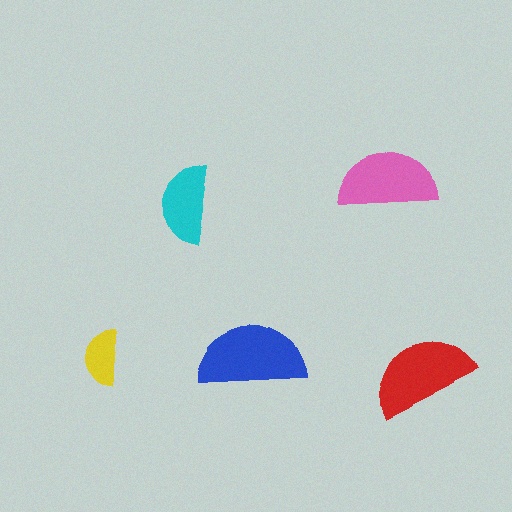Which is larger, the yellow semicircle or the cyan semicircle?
The cyan one.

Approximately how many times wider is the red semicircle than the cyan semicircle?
About 1.5 times wider.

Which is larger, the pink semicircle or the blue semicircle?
The blue one.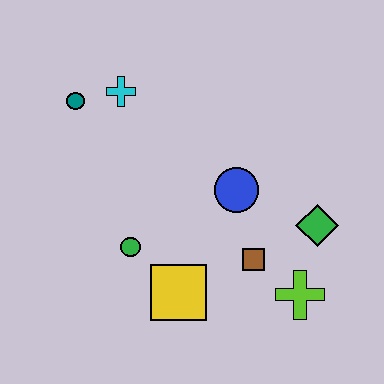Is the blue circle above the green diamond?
Yes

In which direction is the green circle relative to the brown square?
The green circle is to the left of the brown square.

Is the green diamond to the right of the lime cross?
Yes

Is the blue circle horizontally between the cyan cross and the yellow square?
No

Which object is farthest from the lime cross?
The teal circle is farthest from the lime cross.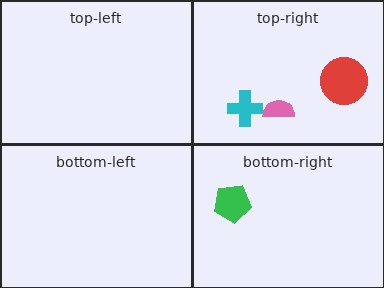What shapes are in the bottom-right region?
The green pentagon.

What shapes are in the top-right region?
The pink semicircle, the cyan cross, the red circle.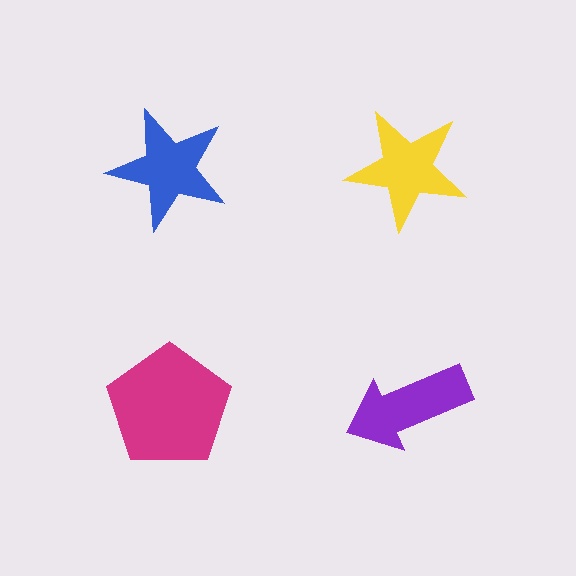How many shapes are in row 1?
2 shapes.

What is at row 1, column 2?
A yellow star.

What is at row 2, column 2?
A purple arrow.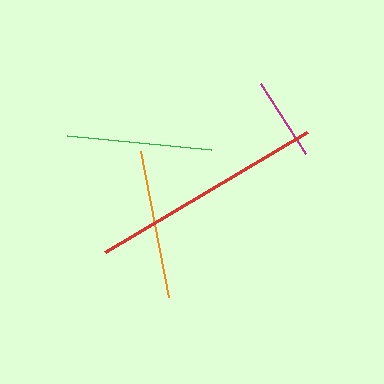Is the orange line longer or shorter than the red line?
The red line is longer than the orange line.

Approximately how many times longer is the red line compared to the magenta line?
The red line is approximately 2.8 times the length of the magenta line.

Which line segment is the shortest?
The magenta line is the shortest at approximately 84 pixels.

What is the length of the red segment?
The red segment is approximately 235 pixels long.